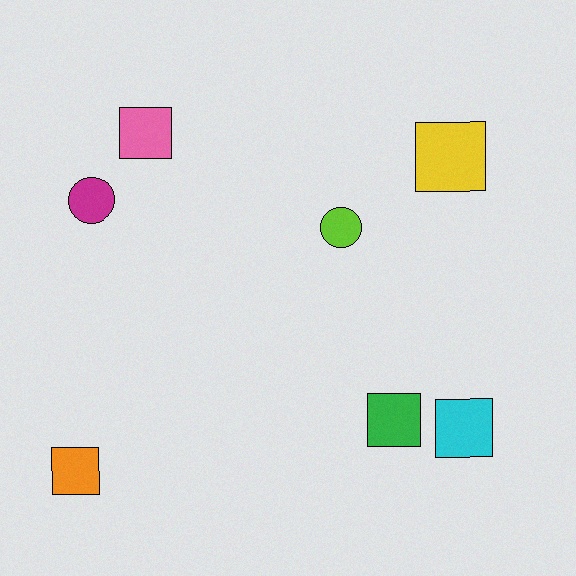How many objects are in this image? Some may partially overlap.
There are 7 objects.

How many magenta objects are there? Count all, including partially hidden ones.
There is 1 magenta object.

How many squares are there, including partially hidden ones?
There are 5 squares.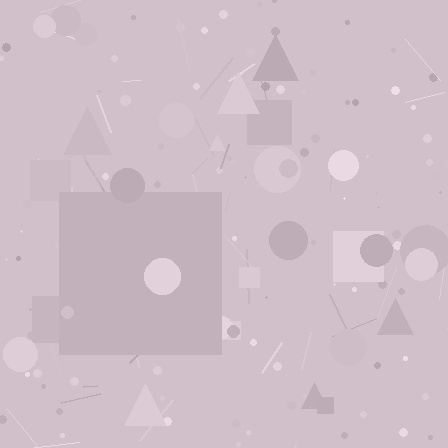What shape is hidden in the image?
A square is hidden in the image.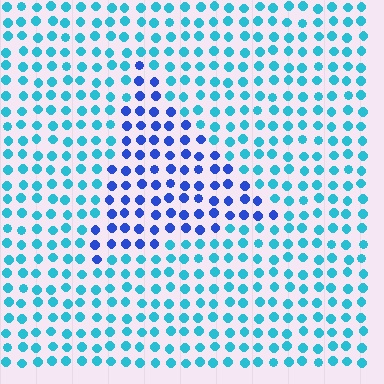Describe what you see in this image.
The image is filled with small cyan elements in a uniform arrangement. A triangle-shaped region is visible where the elements are tinted to a slightly different hue, forming a subtle color boundary.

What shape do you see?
I see a triangle.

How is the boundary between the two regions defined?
The boundary is defined purely by a slight shift in hue (about 41 degrees). Spacing, size, and orientation are identical on both sides.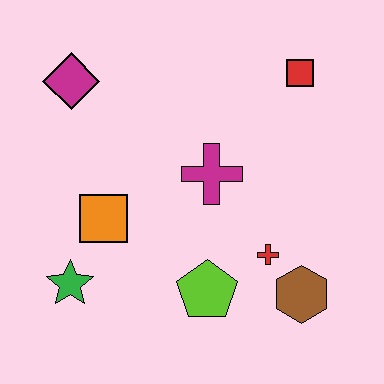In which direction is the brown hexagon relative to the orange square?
The brown hexagon is to the right of the orange square.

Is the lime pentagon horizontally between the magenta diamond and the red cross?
Yes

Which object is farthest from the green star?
The red square is farthest from the green star.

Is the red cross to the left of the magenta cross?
No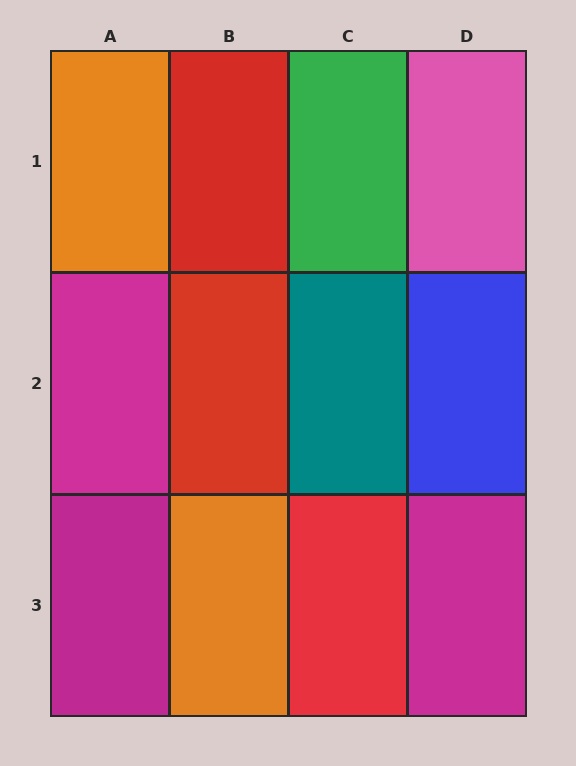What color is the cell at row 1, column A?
Orange.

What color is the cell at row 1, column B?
Red.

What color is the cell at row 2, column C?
Teal.